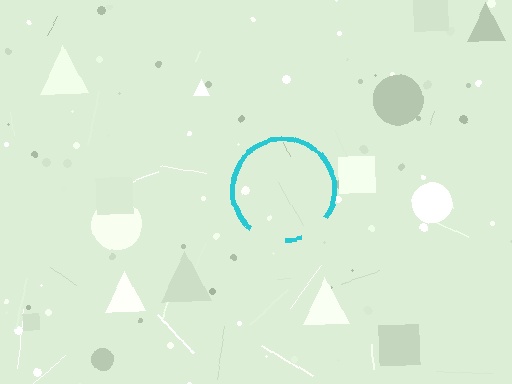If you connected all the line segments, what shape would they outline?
They would outline a circle.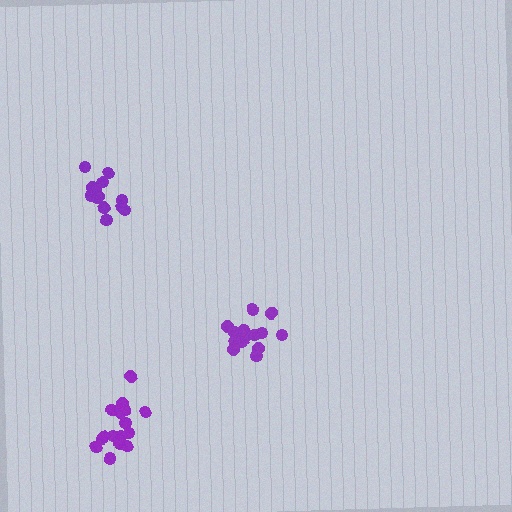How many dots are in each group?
Group 1: 14 dots, Group 2: 13 dots, Group 3: 16 dots (43 total).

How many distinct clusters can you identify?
There are 3 distinct clusters.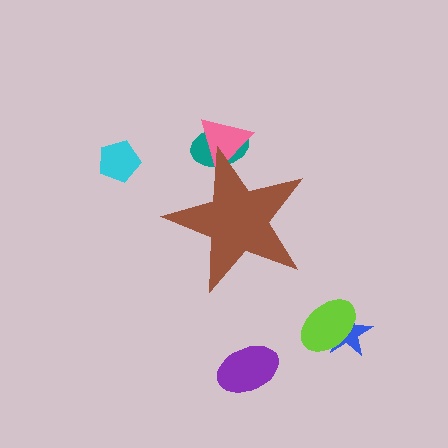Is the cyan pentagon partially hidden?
No, the cyan pentagon is fully visible.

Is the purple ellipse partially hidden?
No, the purple ellipse is fully visible.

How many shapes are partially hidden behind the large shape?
2 shapes are partially hidden.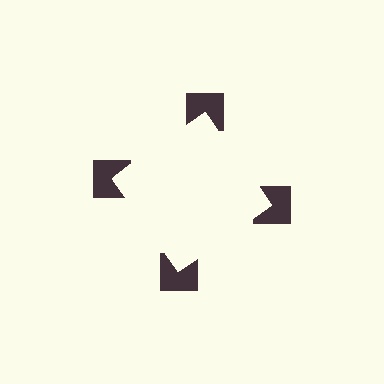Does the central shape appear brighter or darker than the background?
It typically appears slightly brighter than the background, even though no actual brightness change is drawn.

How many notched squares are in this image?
There are 4 — one at each vertex of the illusory square.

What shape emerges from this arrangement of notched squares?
An illusory square — its edges are inferred from the aligned wedge cuts in the notched squares, not physically drawn.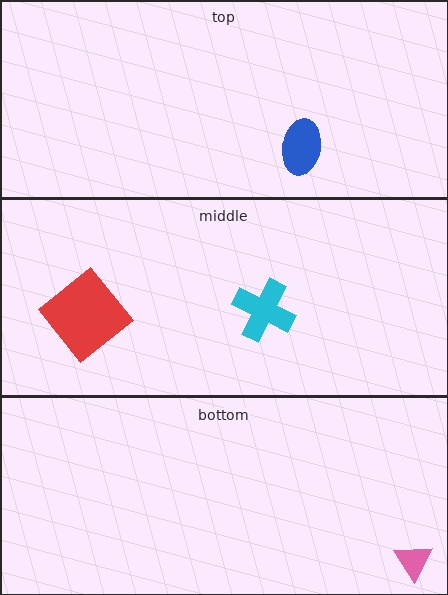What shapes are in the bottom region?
The pink triangle.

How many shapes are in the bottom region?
1.